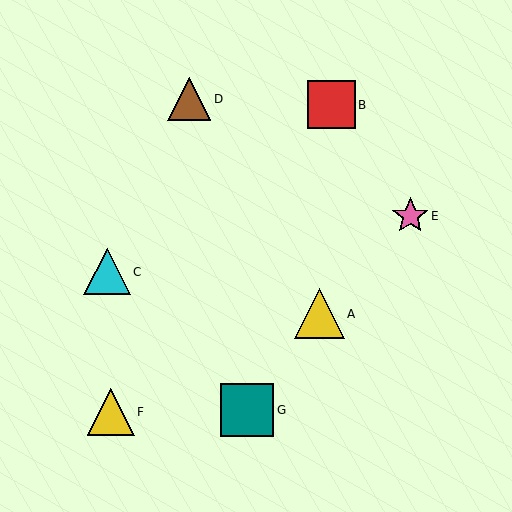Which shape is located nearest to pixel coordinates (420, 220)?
The pink star (labeled E) at (410, 216) is nearest to that location.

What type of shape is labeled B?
Shape B is a red square.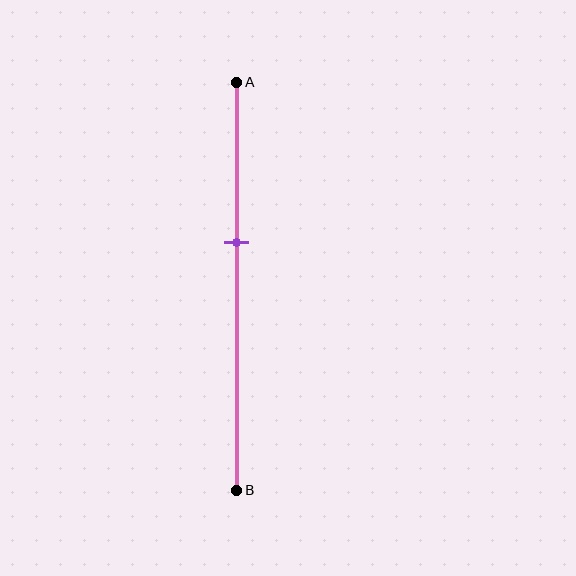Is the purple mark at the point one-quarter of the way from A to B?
No, the mark is at about 40% from A, not at the 25% one-quarter point.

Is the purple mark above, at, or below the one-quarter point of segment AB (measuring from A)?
The purple mark is below the one-quarter point of segment AB.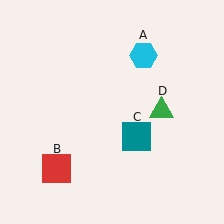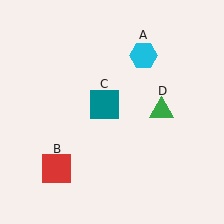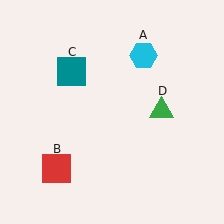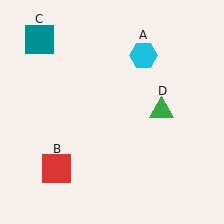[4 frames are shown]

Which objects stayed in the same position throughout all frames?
Cyan hexagon (object A) and red square (object B) and green triangle (object D) remained stationary.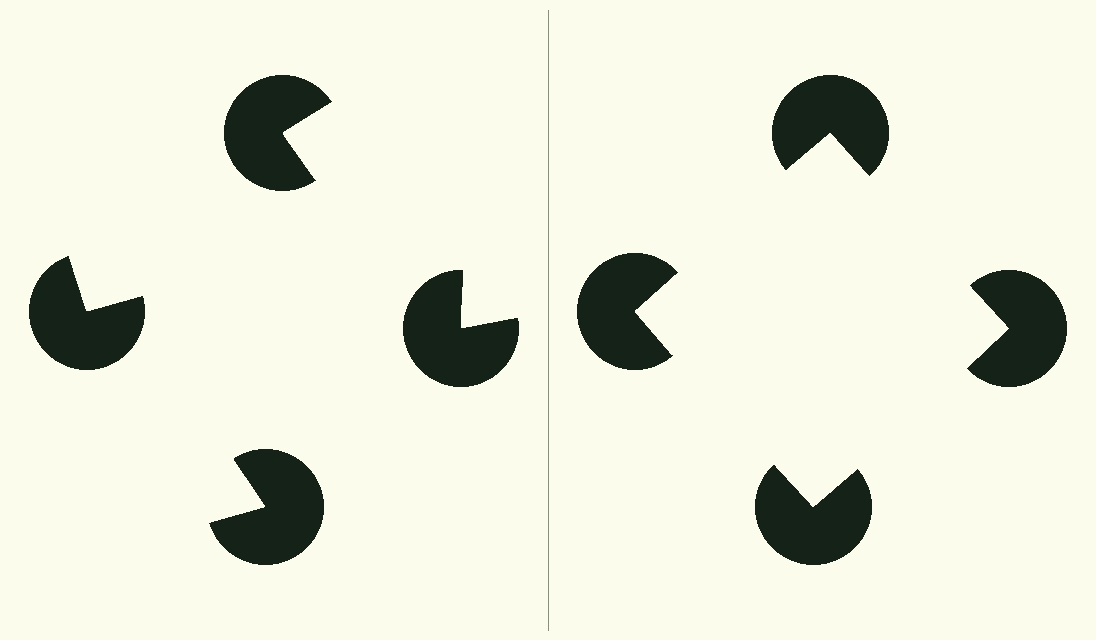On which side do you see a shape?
An illusory square appears on the right side. On the left side the wedge cuts are rotated, so no coherent shape forms.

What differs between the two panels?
The pac-man discs are positioned identically on both sides; only the wedge orientations differ. On the right they align to a square; on the left they are misaligned.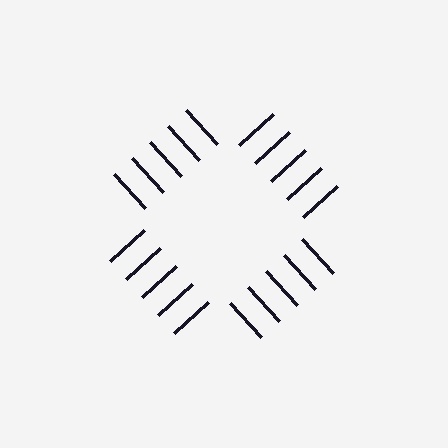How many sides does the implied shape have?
4 sides — the line-ends trace a square.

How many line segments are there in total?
20 — 5 along each of the 4 edges.